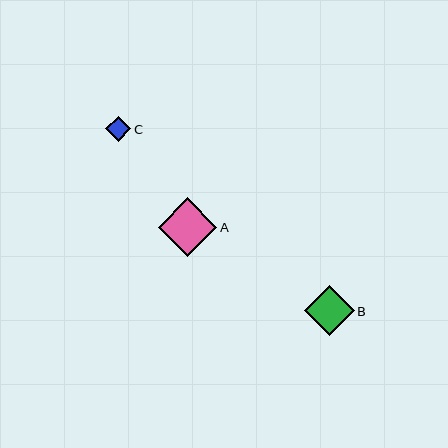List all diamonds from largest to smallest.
From largest to smallest: A, B, C.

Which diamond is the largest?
Diamond A is the largest with a size of approximately 58 pixels.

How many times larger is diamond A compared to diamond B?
Diamond A is approximately 1.2 times the size of diamond B.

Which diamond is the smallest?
Diamond C is the smallest with a size of approximately 25 pixels.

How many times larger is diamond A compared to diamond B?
Diamond A is approximately 1.2 times the size of diamond B.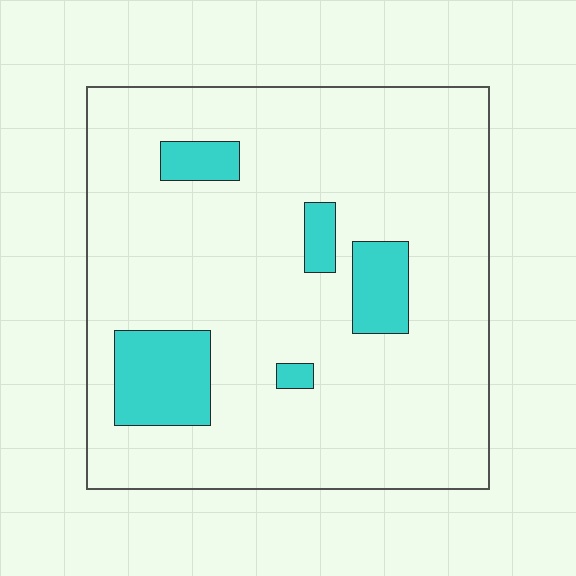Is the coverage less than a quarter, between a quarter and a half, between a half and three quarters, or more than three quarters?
Less than a quarter.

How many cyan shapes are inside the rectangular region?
5.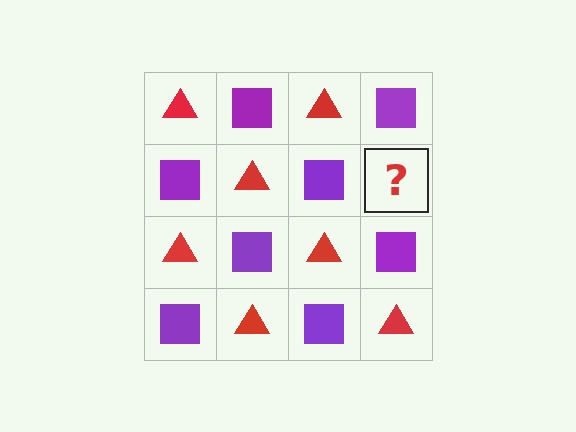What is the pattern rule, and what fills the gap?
The rule is that it alternates red triangle and purple square in a checkerboard pattern. The gap should be filled with a red triangle.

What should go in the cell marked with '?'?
The missing cell should contain a red triangle.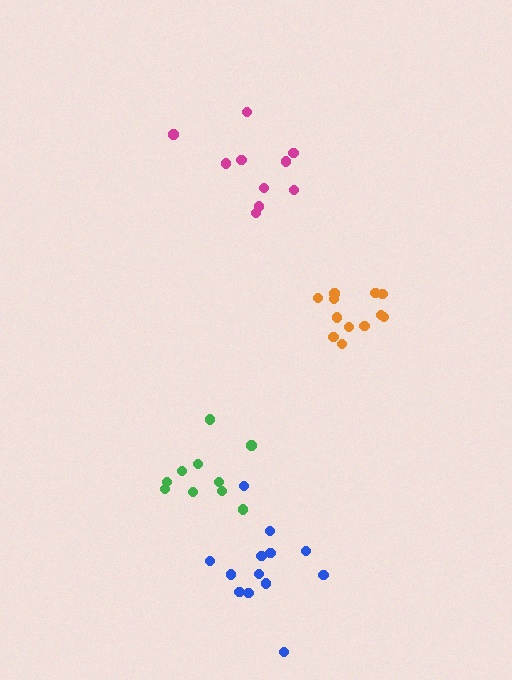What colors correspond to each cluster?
The clusters are colored: green, magenta, orange, blue.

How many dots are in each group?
Group 1: 10 dots, Group 2: 10 dots, Group 3: 12 dots, Group 4: 13 dots (45 total).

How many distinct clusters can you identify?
There are 4 distinct clusters.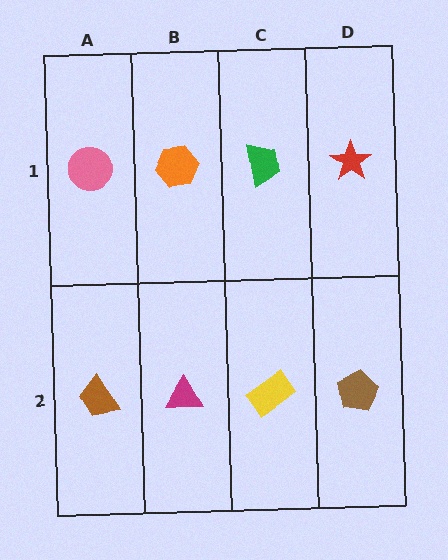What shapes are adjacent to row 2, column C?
A green trapezoid (row 1, column C), a magenta triangle (row 2, column B), a brown pentagon (row 2, column D).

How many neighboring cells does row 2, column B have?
3.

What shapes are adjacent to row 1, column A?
A brown trapezoid (row 2, column A), an orange hexagon (row 1, column B).